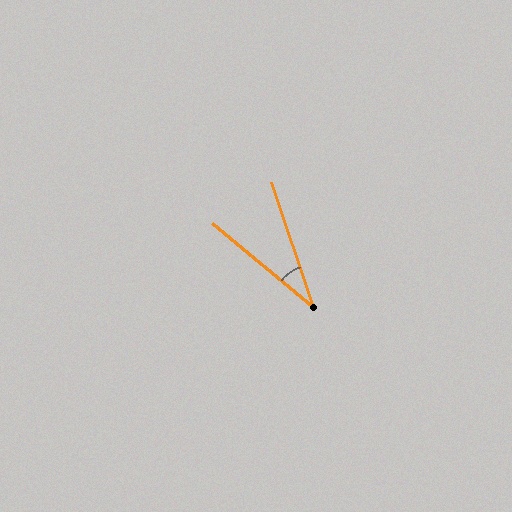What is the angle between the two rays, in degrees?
Approximately 32 degrees.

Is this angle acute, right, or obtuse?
It is acute.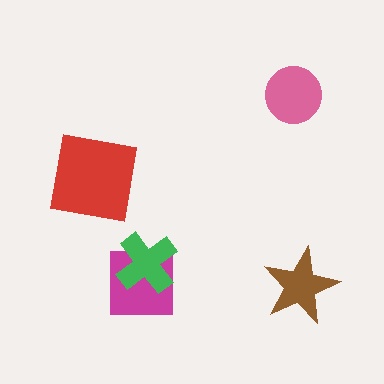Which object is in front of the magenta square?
The green cross is in front of the magenta square.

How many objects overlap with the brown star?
0 objects overlap with the brown star.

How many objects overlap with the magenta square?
1 object overlaps with the magenta square.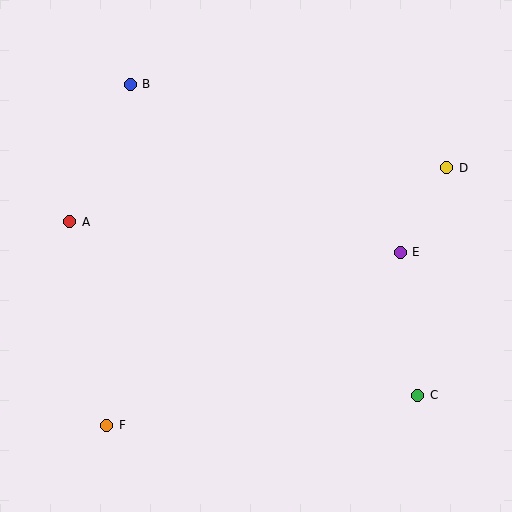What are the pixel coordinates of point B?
Point B is at (130, 84).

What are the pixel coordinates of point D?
Point D is at (447, 168).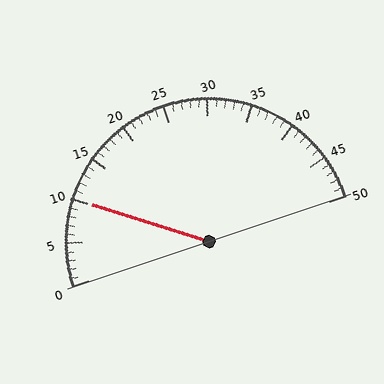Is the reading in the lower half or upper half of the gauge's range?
The reading is in the lower half of the range (0 to 50).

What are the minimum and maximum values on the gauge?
The gauge ranges from 0 to 50.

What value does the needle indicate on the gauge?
The needle indicates approximately 10.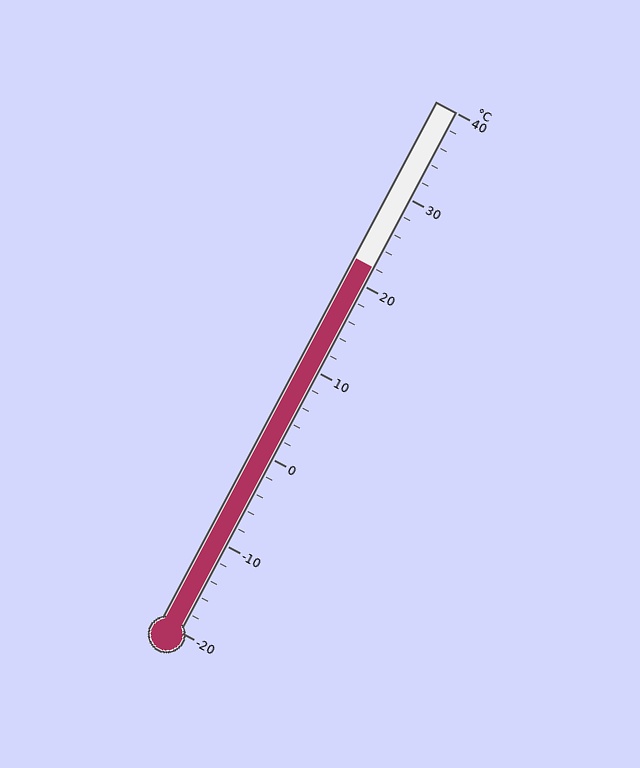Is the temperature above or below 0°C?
The temperature is above 0°C.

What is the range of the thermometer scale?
The thermometer scale ranges from -20°C to 40°C.